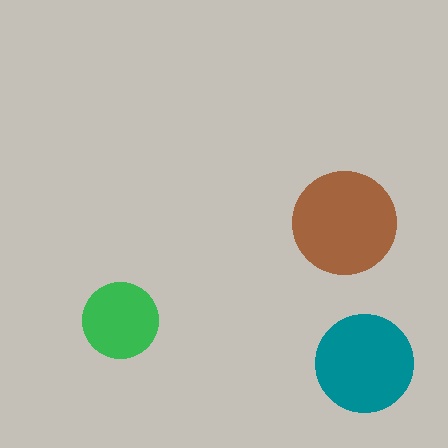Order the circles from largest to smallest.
the brown one, the teal one, the green one.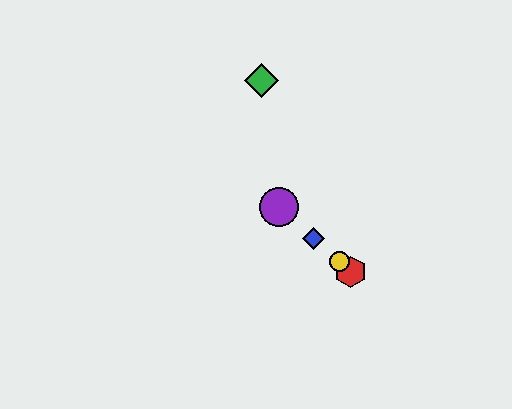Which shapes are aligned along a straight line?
The red hexagon, the blue diamond, the yellow circle, the purple circle are aligned along a straight line.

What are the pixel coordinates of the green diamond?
The green diamond is at (262, 81).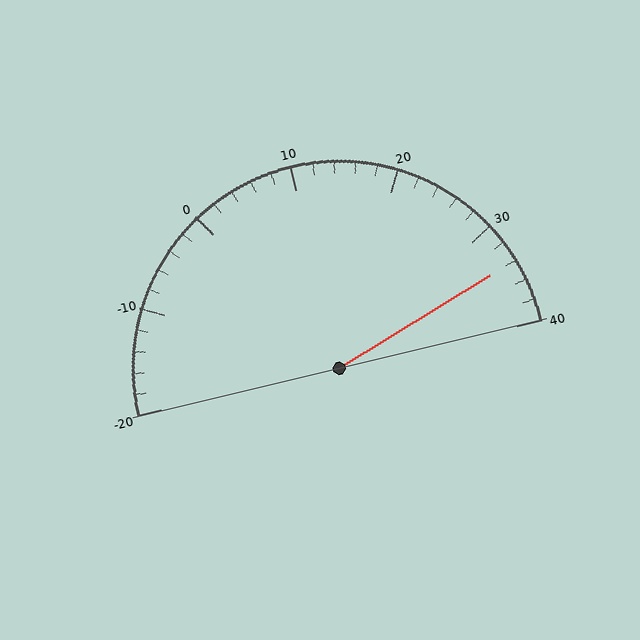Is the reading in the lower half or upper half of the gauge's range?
The reading is in the upper half of the range (-20 to 40).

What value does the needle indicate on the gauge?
The needle indicates approximately 34.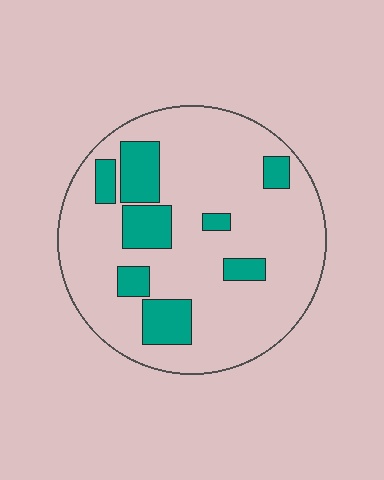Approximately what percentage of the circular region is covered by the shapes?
Approximately 20%.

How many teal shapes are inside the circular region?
8.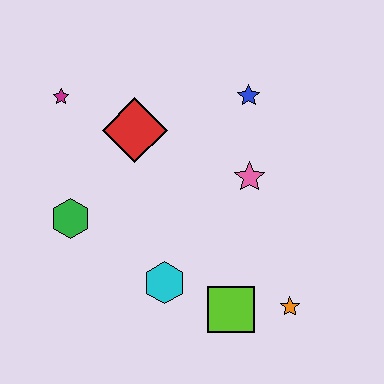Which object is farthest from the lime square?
The magenta star is farthest from the lime square.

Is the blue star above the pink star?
Yes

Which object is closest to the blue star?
The pink star is closest to the blue star.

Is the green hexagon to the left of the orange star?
Yes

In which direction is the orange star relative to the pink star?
The orange star is below the pink star.